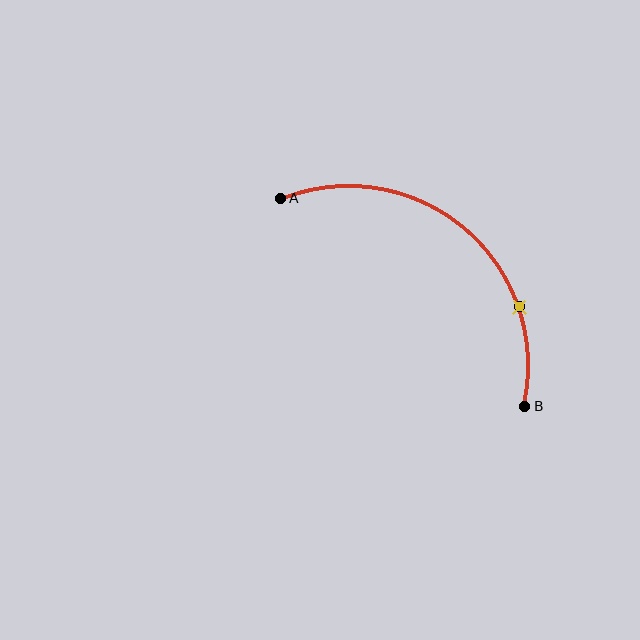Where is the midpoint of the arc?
The arc midpoint is the point on the curve farthest from the straight line joining A and B. It sits above and to the right of that line.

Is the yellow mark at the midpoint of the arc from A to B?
No. The yellow mark lies on the arc but is closer to endpoint B. The arc midpoint would be at the point on the curve equidistant along the arc from both A and B.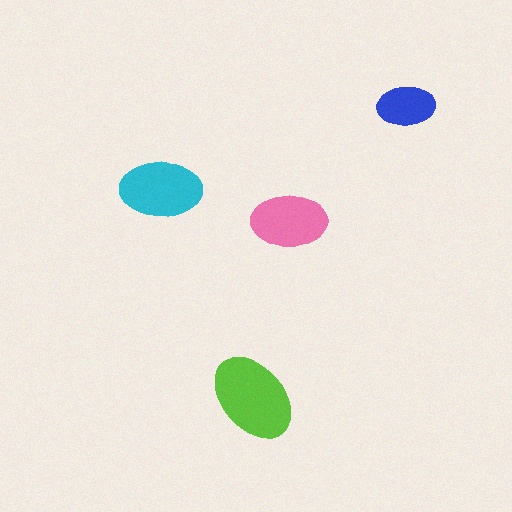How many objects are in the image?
There are 4 objects in the image.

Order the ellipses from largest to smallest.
the lime one, the cyan one, the pink one, the blue one.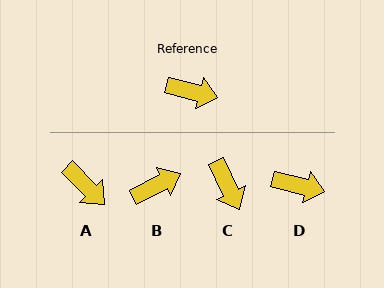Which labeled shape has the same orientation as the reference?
D.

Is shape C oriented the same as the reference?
No, it is off by about 51 degrees.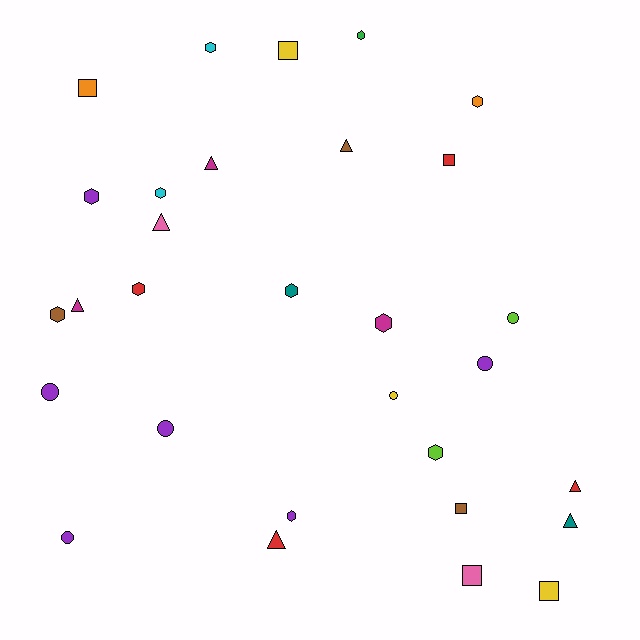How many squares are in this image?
There are 6 squares.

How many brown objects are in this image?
There are 3 brown objects.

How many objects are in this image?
There are 30 objects.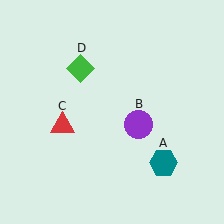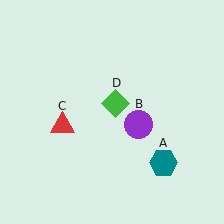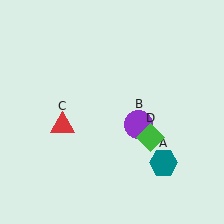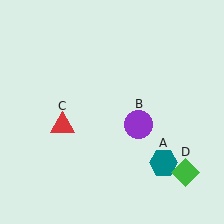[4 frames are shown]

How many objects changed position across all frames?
1 object changed position: green diamond (object D).